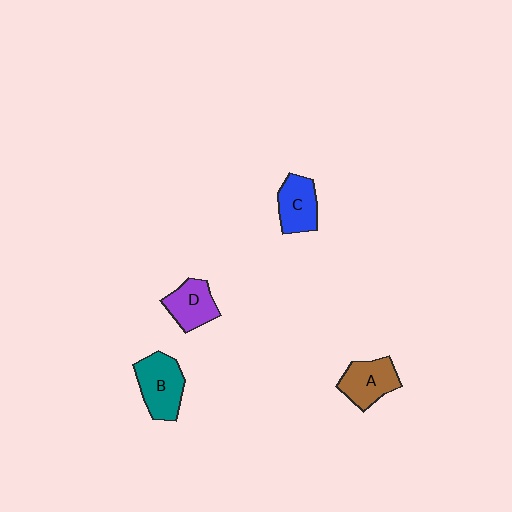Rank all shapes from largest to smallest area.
From largest to smallest: B (teal), A (brown), C (blue), D (purple).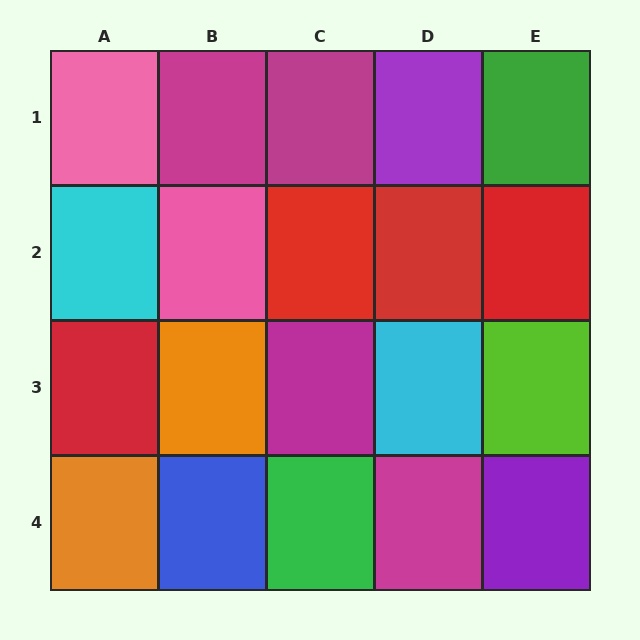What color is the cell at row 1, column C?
Magenta.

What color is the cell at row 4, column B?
Blue.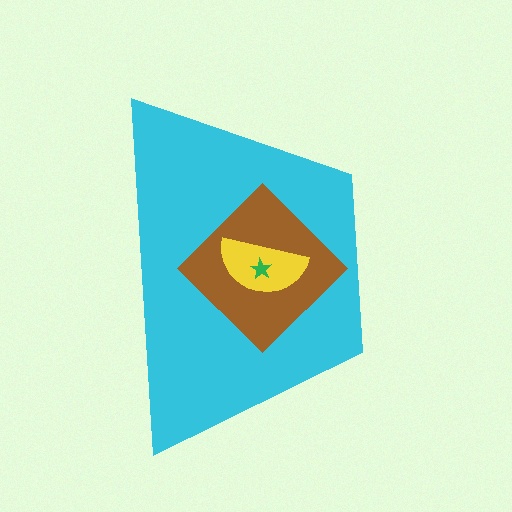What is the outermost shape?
The cyan trapezoid.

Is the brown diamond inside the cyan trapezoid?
Yes.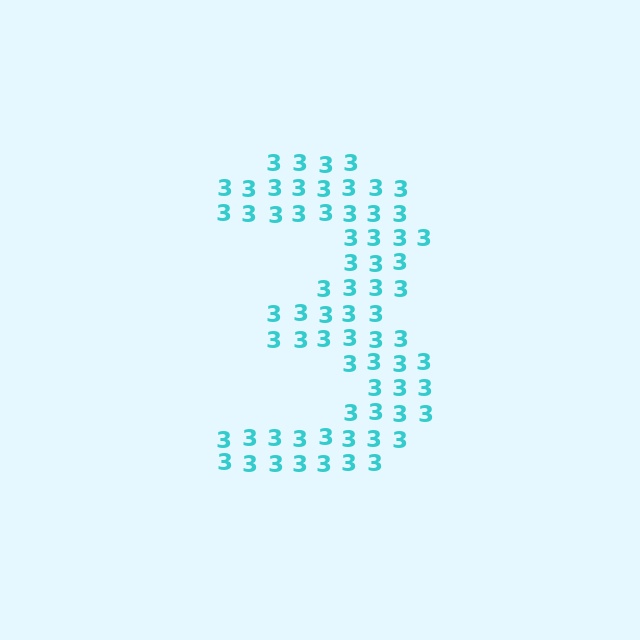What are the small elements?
The small elements are digit 3's.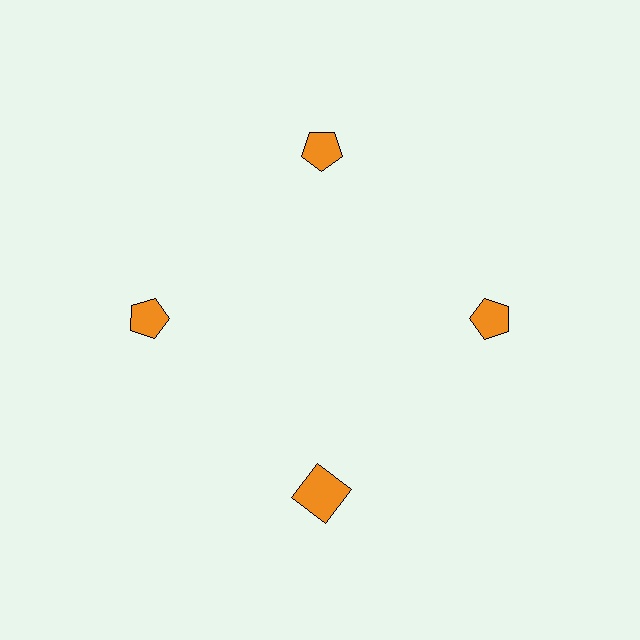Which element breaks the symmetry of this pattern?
The orange square at roughly the 6 o'clock position breaks the symmetry. All other shapes are orange pentagons.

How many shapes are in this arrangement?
There are 4 shapes arranged in a ring pattern.